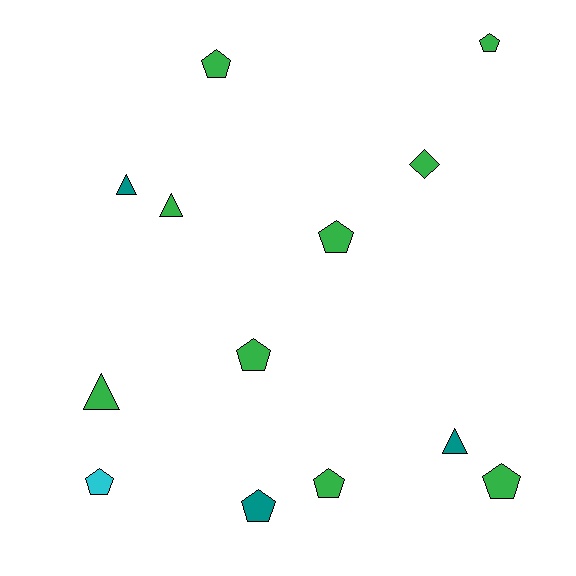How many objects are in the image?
There are 13 objects.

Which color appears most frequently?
Green, with 9 objects.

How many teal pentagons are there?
There is 1 teal pentagon.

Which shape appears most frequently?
Pentagon, with 8 objects.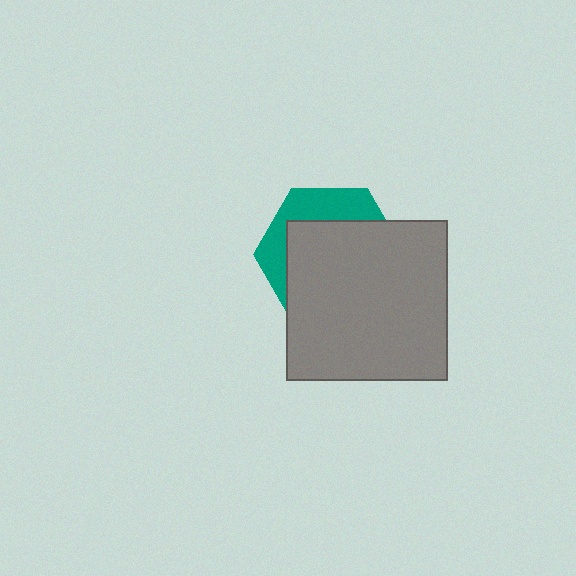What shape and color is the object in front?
The object in front is a gray square.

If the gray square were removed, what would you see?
You would see the complete teal hexagon.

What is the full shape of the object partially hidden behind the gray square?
The partially hidden object is a teal hexagon.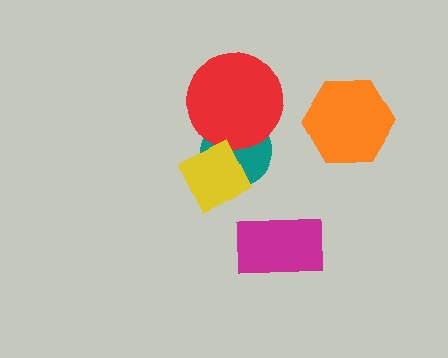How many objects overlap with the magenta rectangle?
0 objects overlap with the magenta rectangle.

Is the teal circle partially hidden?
Yes, it is partially covered by another shape.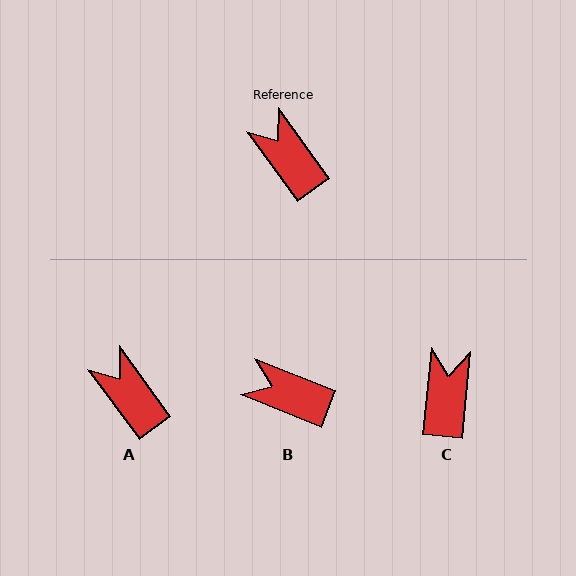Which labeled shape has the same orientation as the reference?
A.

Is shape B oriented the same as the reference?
No, it is off by about 32 degrees.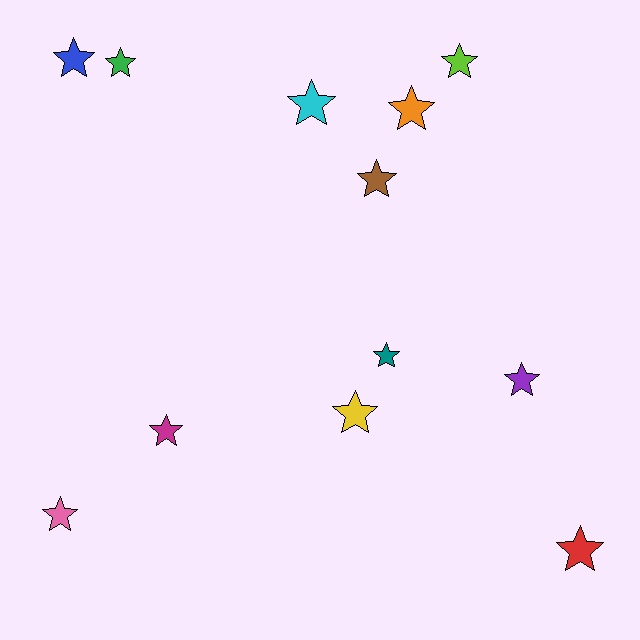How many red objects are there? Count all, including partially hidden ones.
There is 1 red object.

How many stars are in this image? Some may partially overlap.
There are 12 stars.